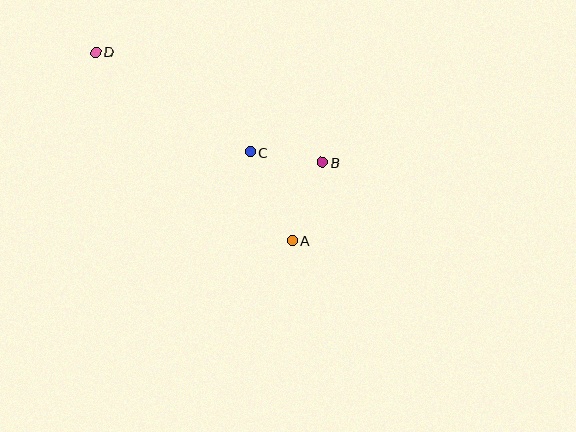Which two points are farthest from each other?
Points A and D are farthest from each other.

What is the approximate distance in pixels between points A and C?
The distance between A and C is approximately 98 pixels.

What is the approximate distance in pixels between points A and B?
The distance between A and B is approximately 84 pixels.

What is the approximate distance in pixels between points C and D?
The distance between C and D is approximately 184 pixels.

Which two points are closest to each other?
Points B and C are closest to each other.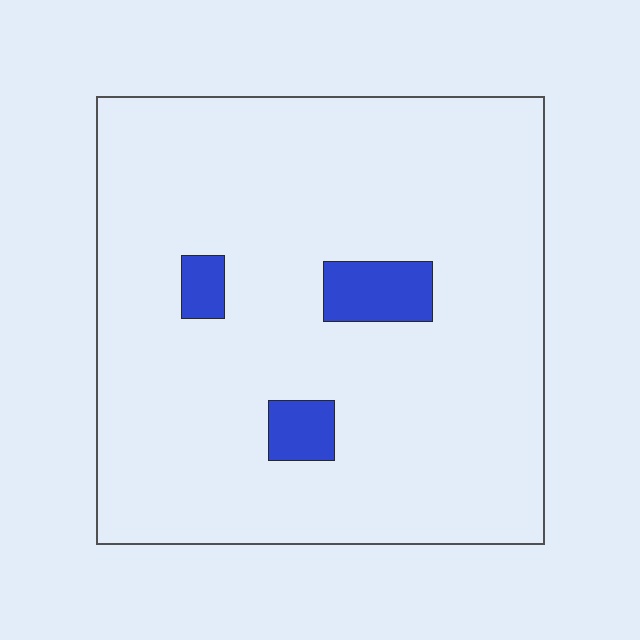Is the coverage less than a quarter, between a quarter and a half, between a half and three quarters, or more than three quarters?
Less than a quarter.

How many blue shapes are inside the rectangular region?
3.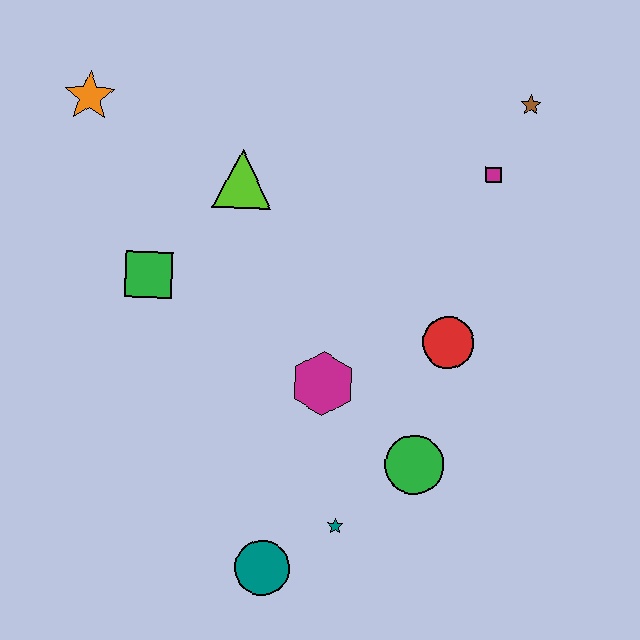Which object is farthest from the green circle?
The orange star is farthest from the green circle.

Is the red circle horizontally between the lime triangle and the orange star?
No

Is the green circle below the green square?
Yes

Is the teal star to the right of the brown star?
No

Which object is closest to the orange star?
The lime triangle is closest to the orange star.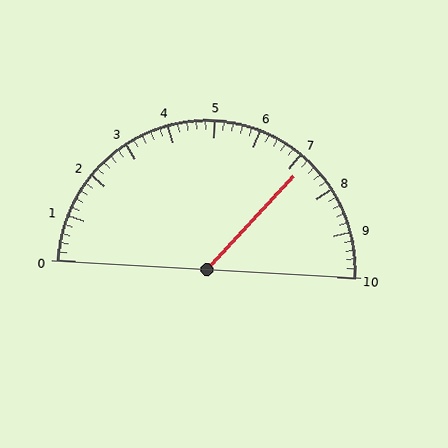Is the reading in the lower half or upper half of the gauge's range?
The reading is in the upper half of the range (0 to 10).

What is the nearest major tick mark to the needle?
The nearest major tick mark is 7.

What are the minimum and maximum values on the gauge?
The gauge ranges from 0 to 10.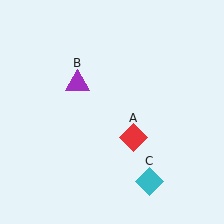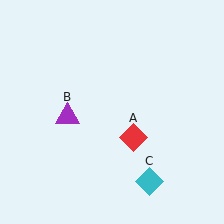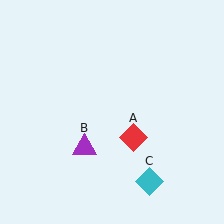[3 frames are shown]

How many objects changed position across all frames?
1 object changed position: purple triangle (object B).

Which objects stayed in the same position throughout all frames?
Red diamond (object A) and cyan diamond (object C) remained stationary.